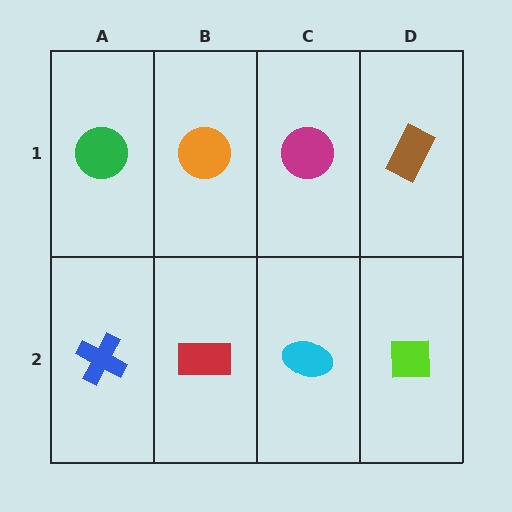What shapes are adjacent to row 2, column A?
A green circle (row 1, column A), a red rectangle (row 2, column B).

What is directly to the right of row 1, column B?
A magenta circle.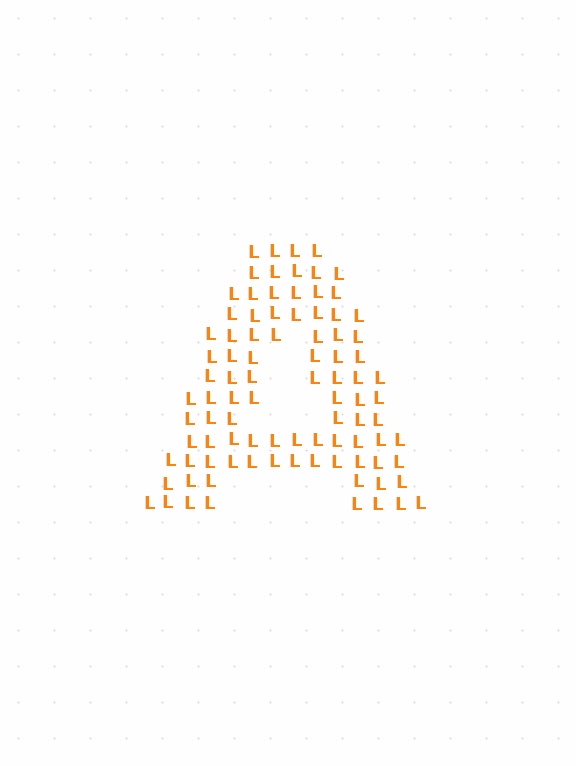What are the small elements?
The small elements are letter L's.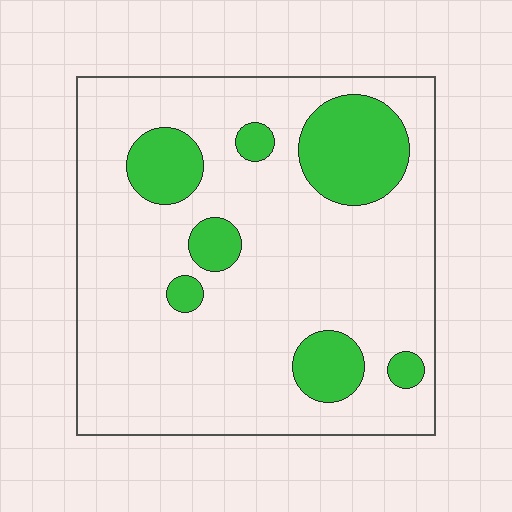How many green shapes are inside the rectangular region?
7.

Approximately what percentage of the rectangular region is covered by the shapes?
Approximately 20%.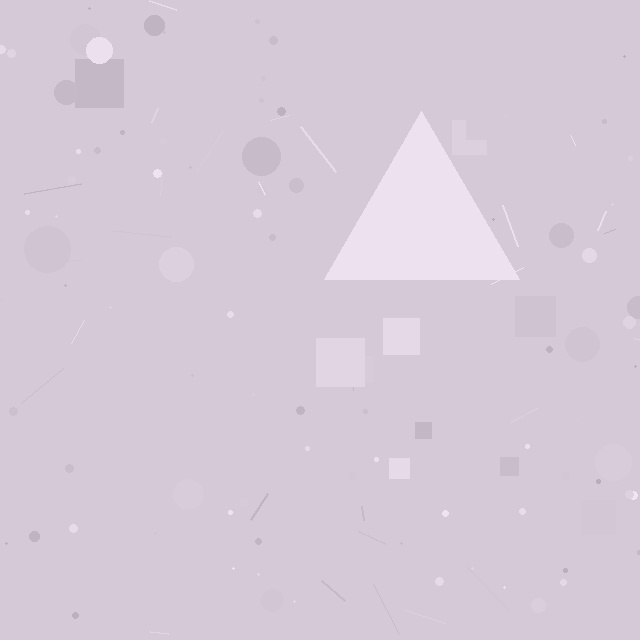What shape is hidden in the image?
A triangle is hidden in the image.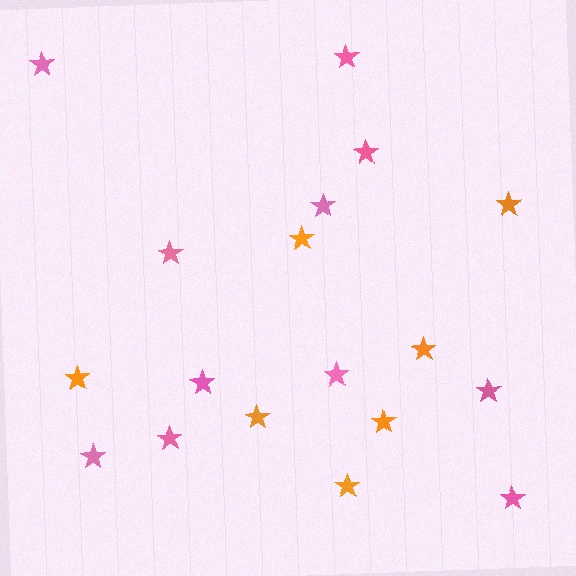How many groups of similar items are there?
There are 2 groups: one group of pink stars (11) and one group of orange stars (7).